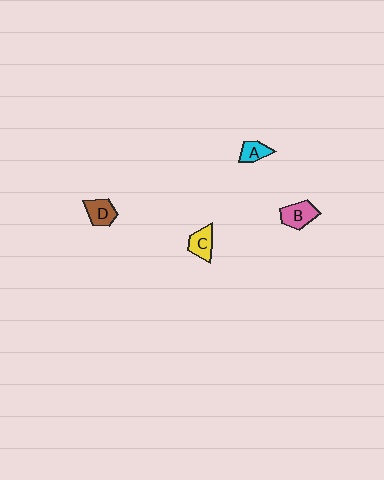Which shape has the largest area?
Shape B (pink).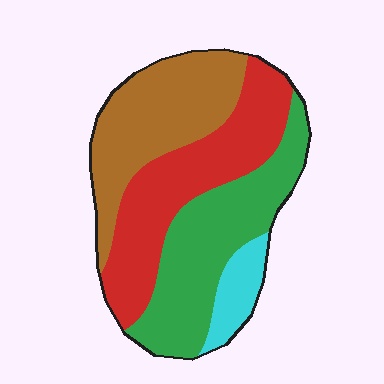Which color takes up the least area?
Cyan, at roughly 10%.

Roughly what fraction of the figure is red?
Red covers around 30% of the figure.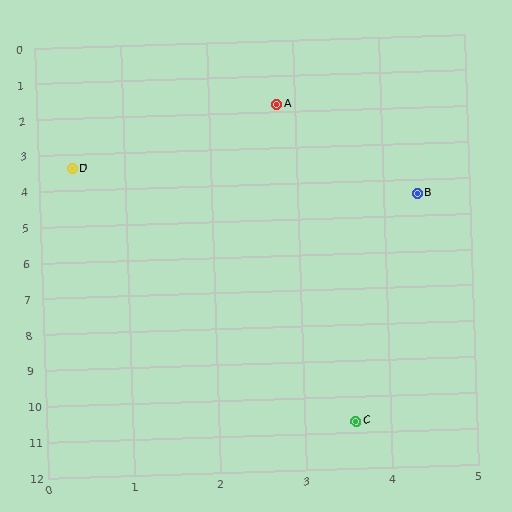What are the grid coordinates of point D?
Point D is at approximately (0.4, 3.4).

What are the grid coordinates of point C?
Point C is at approximately (3.6, 10.7).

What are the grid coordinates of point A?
Point A is at approximately (2.8, 1.8).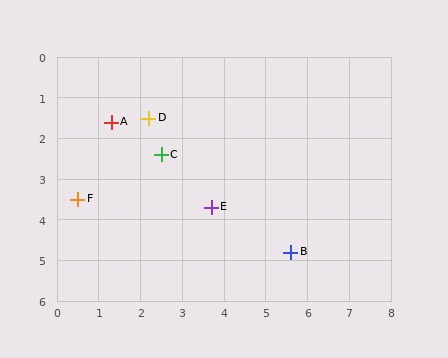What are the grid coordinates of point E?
Point E is at approximately (3.7, 3.7).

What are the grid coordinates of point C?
Point C is at approximately (2.5, 2.4).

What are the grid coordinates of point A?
Point A is at approximately (1.3, 1.6).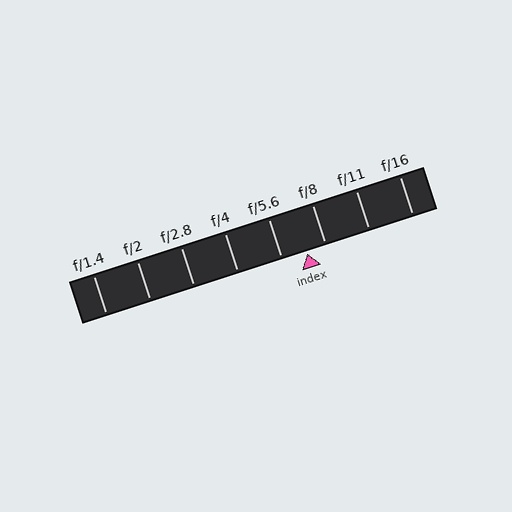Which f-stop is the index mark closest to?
The index mark is closest to f/8.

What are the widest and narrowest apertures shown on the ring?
The widest aperture shown is f/1.4 and the narrowest is f/16.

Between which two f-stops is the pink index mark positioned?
The index mark is between f/5.6 and f/8.